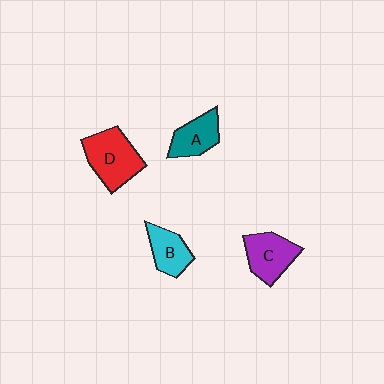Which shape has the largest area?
Shape D (red).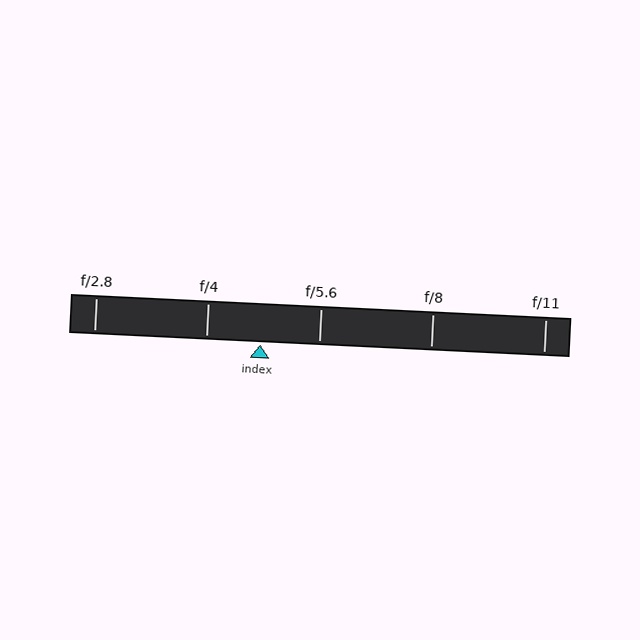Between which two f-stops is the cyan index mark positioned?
The index mark is between f/4 and f/5.6.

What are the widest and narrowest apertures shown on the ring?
The widest aperture shown is f/2.8 and the narrowest is f/11.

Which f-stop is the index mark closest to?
The index mark is closest to f/4.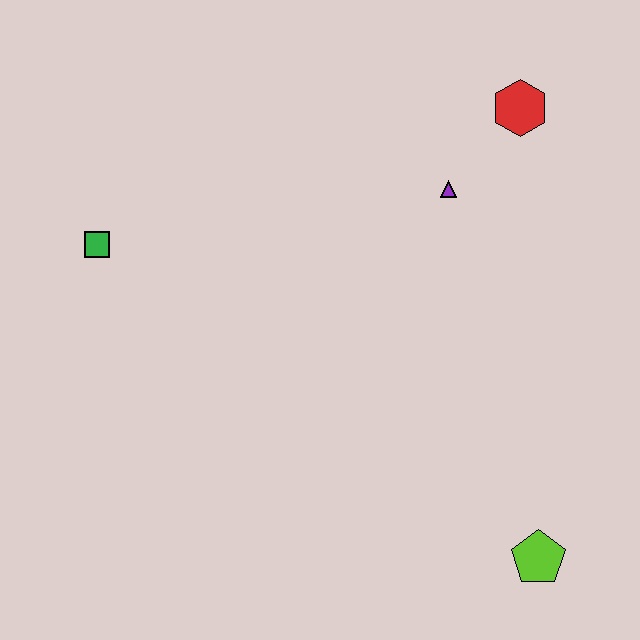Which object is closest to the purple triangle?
The red hexagon is closest to the purple triangle.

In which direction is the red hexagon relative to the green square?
The red hexagon is to the right of the green square.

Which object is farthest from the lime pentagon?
The green square is farthest from the lime pentagon.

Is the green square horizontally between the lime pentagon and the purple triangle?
No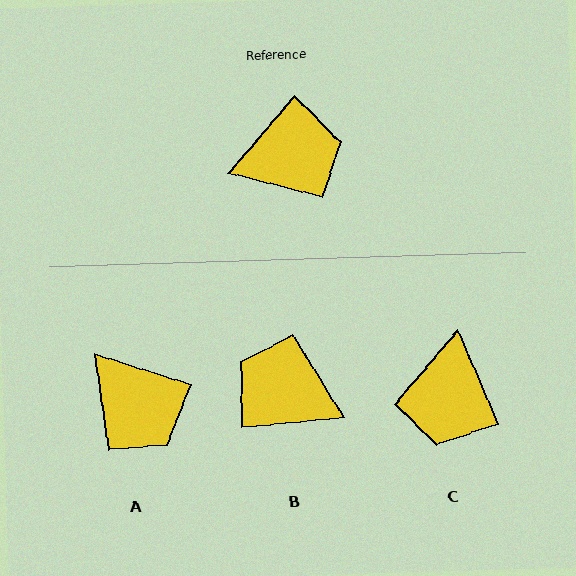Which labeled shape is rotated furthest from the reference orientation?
B, about 136 degrees away.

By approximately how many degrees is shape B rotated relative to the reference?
Approximately 136 degrees counter-clockwise.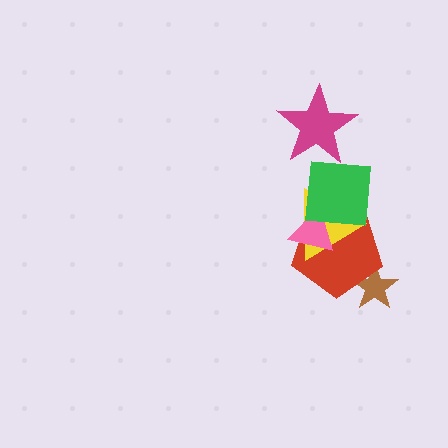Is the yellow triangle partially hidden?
Yes, it is partially covered by another shape.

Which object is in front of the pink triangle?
The green square is in front of the pink triangle.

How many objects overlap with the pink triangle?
3 objects overlap with the pink triangle.